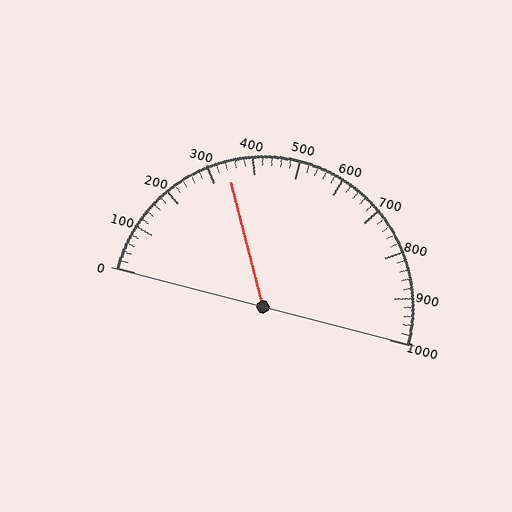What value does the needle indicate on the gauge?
The needle indicates approximately 340.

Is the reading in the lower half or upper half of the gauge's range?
The reading is in the lower half of the range (0 to 1000).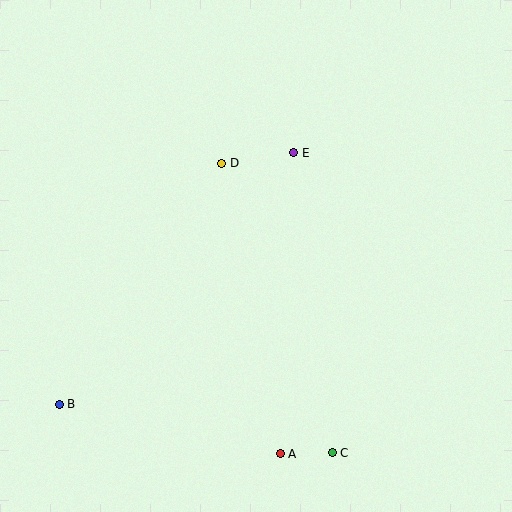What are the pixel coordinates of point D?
Point D is at (222, 163).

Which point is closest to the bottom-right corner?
Point C is closest to the bottom-right corner.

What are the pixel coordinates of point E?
Point E is at (294, 153).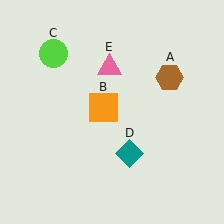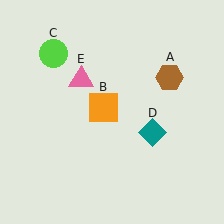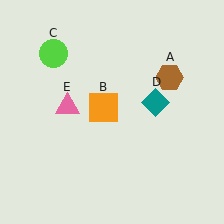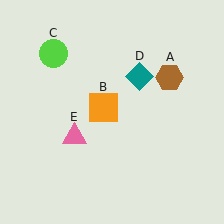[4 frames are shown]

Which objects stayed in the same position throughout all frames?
Brown hexagon (object A) and orange square (object B) and lime circle (object C) remained stationary.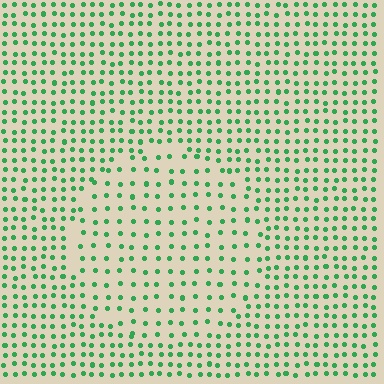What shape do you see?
I see a circle.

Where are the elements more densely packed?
The elements are more densely packed outside the circle boundary.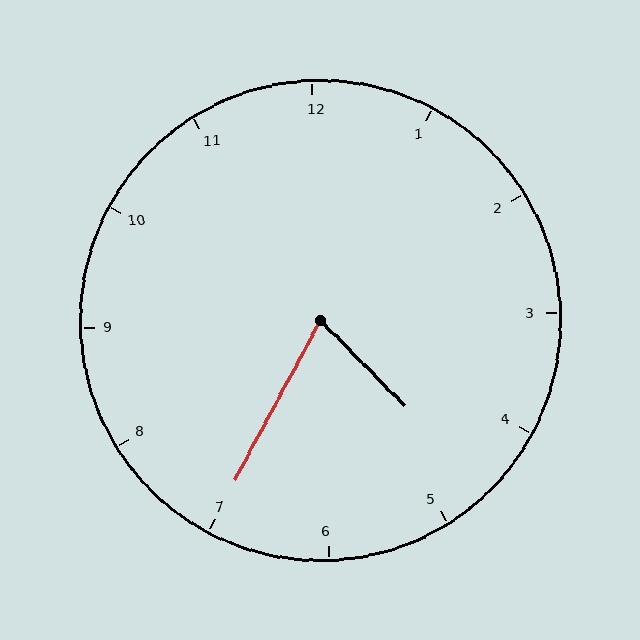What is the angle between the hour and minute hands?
Approximately 72 degrees.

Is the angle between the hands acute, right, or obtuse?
It is acute.